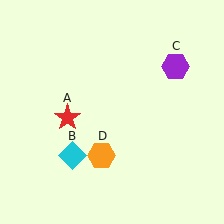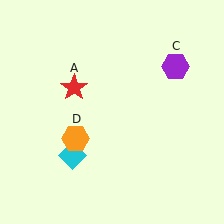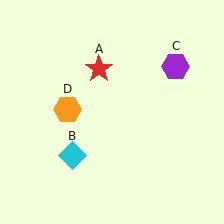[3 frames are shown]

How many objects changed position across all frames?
2 objects changed position: red star (object A), orange hexagon (object D).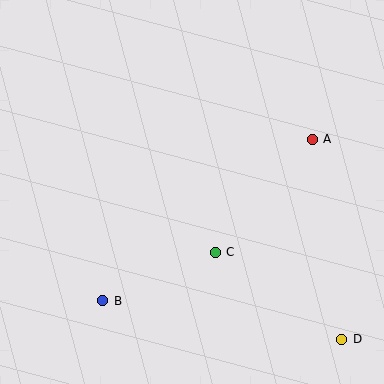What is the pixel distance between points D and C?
The distance between D and C is 154 pixels.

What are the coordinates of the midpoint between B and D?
The midpoint between B and D is at (222, 320).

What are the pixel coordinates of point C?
Point C is at (215, 252).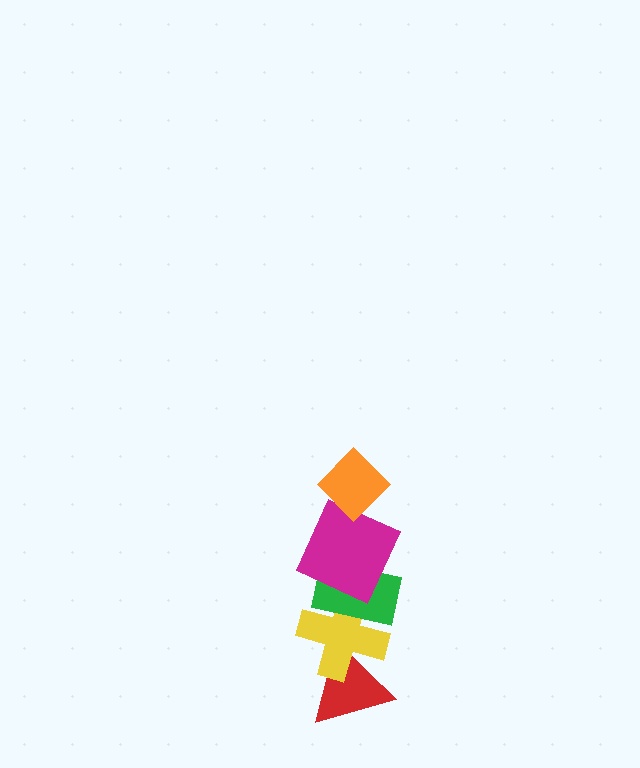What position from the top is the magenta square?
The magenta square is 2nd from the top.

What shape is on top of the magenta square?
The orange diamond is on top of the magenta square.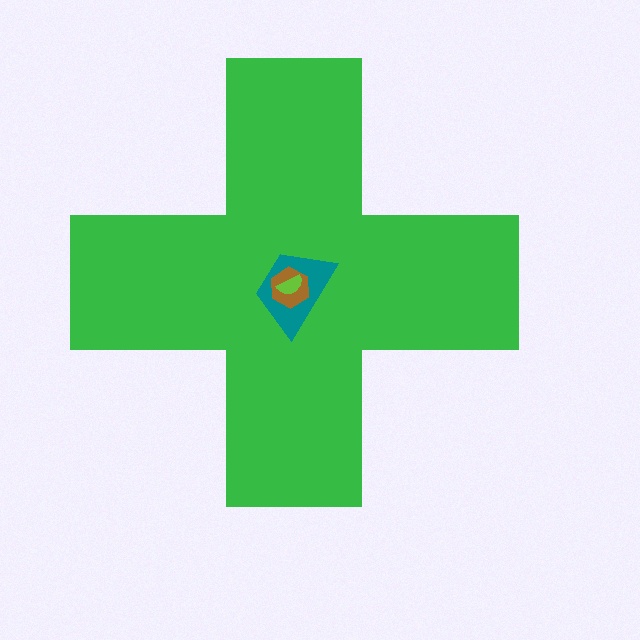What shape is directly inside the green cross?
The teal trapezoid.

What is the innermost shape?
The lime semicircle.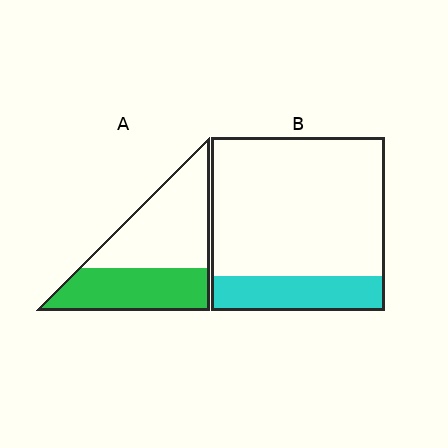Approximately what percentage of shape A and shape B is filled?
A is approximately 45% and B is approximately 20%.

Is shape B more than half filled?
No.